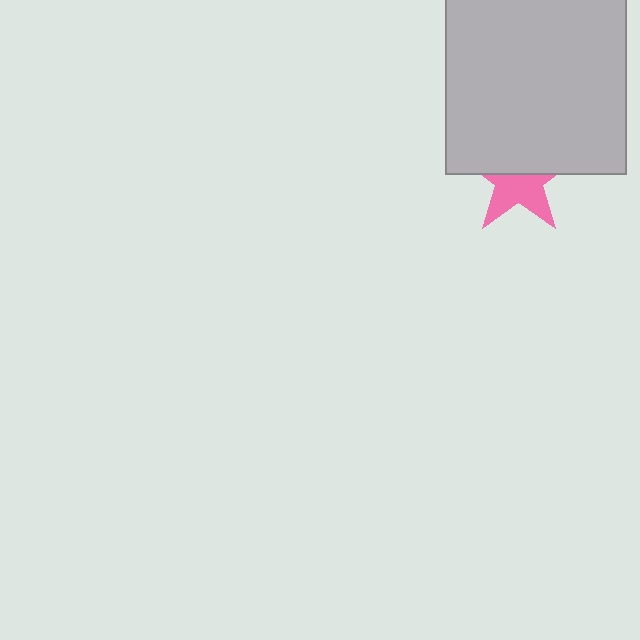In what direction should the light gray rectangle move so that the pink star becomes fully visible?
The light gray rectangle should move up. That is the shortest direction to clear the overlap and leave the pink star fully visible.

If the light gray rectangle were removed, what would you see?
You would see the complete pink star.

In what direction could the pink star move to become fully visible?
The pink star could move down. That would shift it out from behind the light gray rectangle entirely.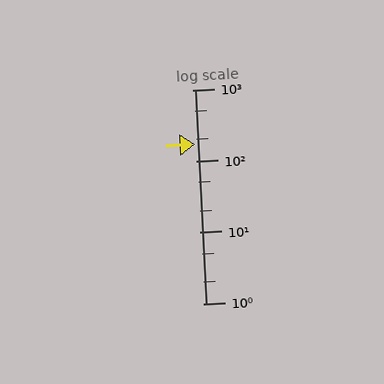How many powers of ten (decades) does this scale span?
The scale spans 3 decades, from 1 to 1000.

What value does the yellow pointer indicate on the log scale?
The pointer indicates approximately 170.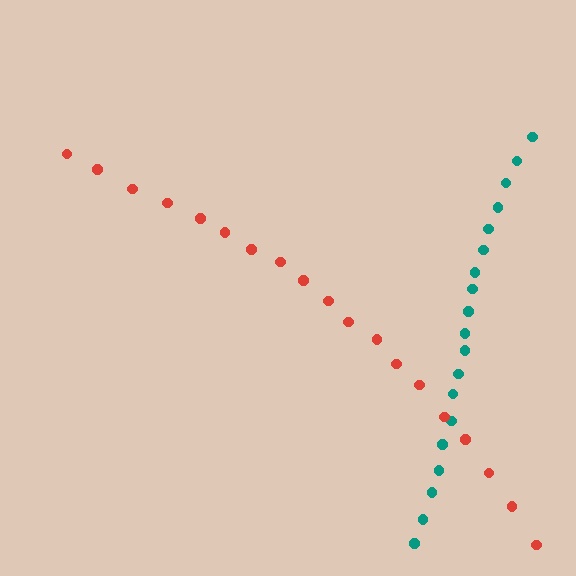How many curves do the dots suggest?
There are 2 distinct paths.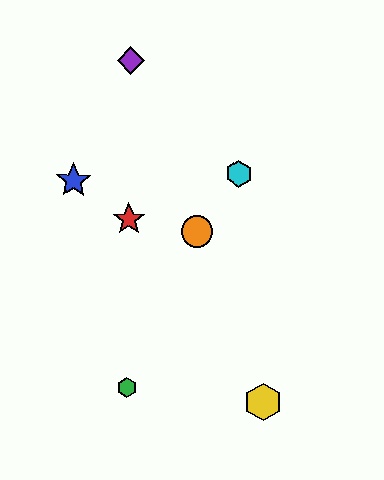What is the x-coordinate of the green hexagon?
The green hexagon is at x≈127.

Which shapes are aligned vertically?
The red star, the green hexagon, the purple diamond are aligned vertically.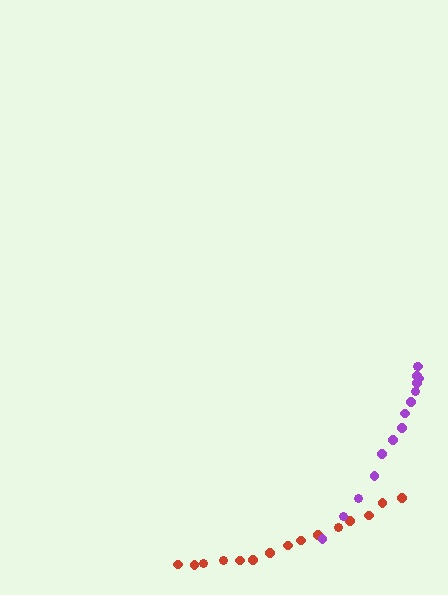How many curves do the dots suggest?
There are 2 distinct paths.